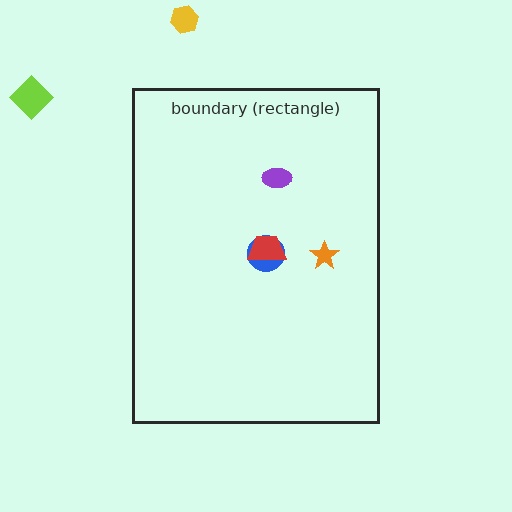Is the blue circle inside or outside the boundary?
Inside.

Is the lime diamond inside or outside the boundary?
Outside.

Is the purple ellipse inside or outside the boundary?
Inside.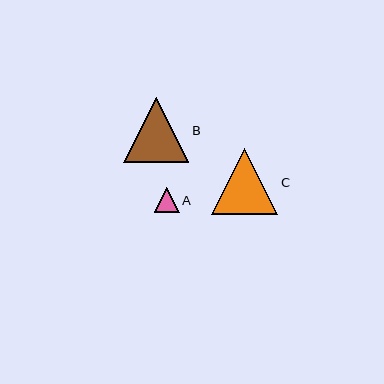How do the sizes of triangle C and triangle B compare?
Triangle C and triangle B are approximately the same size.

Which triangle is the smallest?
Triangle A is the smallest with a size of approximately 25 pixels.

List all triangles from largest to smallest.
From largest to smallest: C, B, A.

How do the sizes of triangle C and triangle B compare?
Triangle C and triangle B are approximately the same size.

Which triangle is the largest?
Triangle C is the largest with a size of approximately 66 pixels.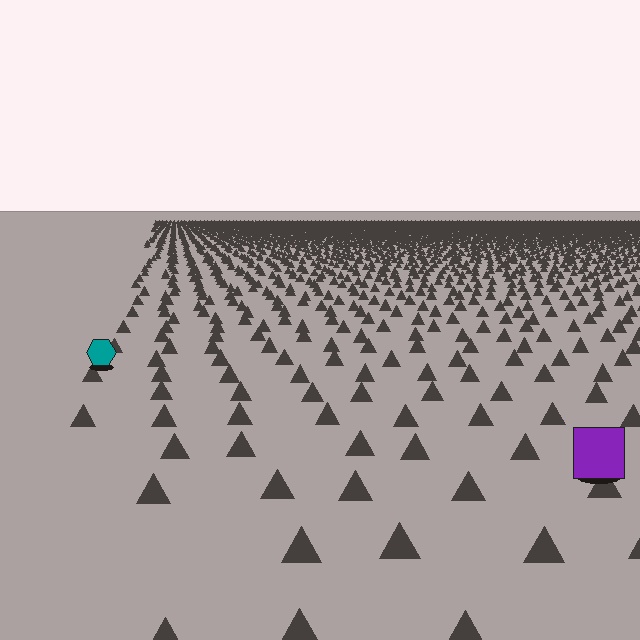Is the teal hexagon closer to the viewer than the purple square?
No. The purple square is closer — you can tell from the texture gradient: the ground texture is coarser near it.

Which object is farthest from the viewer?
The teal hexagon is farthest from the viewer. It appears smaller and the ground texture around it is denser.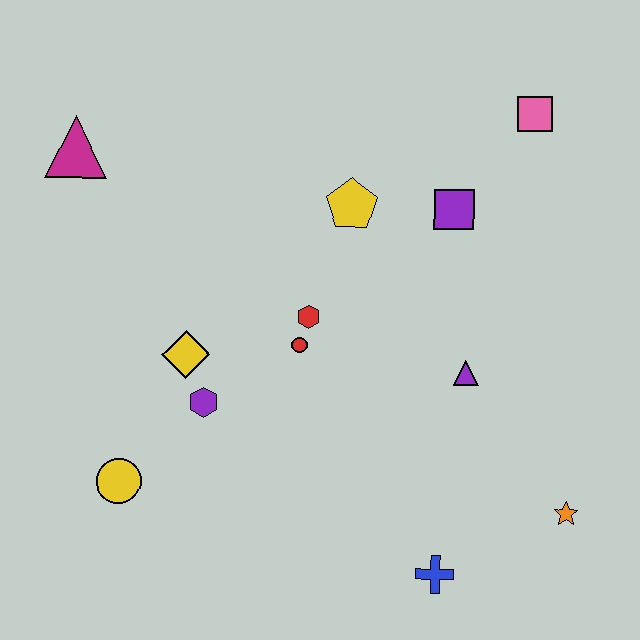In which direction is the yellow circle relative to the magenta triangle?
The yellow circle is below the magenta triangle.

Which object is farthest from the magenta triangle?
The orange star is farthest from the magenta triangle.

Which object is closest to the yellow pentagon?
The purple square is closest to the yellow pentagon.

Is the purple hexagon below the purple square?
Yes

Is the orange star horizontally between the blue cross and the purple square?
No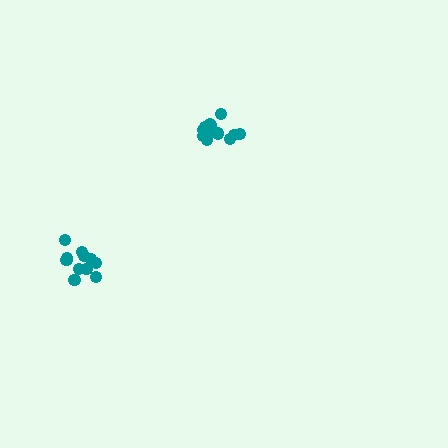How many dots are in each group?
Group 1: 12 dots, Group 2: 11 dots (23 total).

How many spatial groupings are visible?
There are 2 spatial groupings.